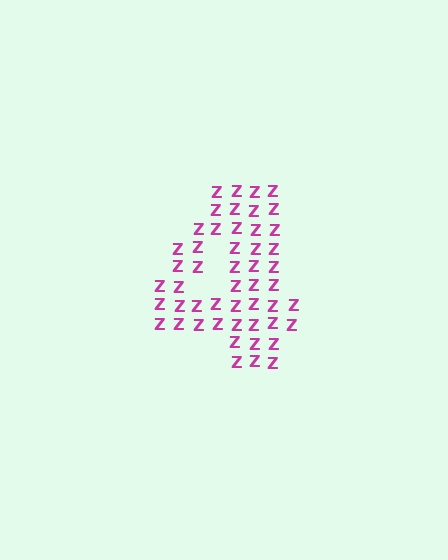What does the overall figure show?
The overall figure shows the digit 4.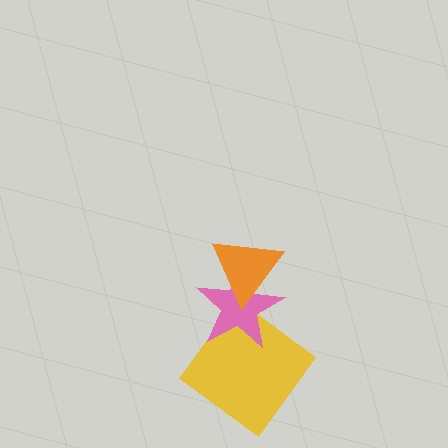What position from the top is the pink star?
The pink star is 2nd from the top.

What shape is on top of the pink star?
The orange triangle is on top of the pink star.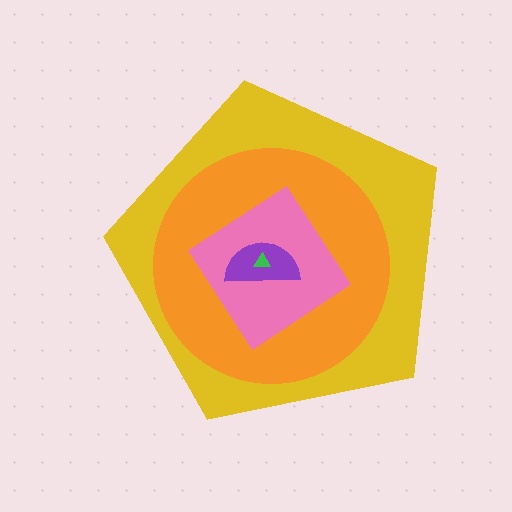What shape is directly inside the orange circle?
The pink diamond.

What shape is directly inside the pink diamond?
The purple semicircle.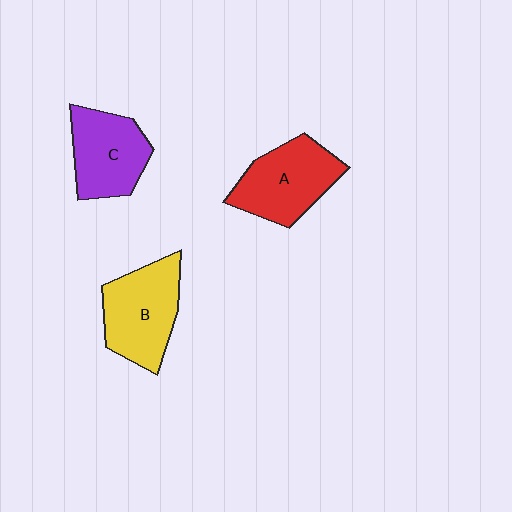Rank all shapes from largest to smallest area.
From largest to smallest: B (yellow), A (red), C (purple).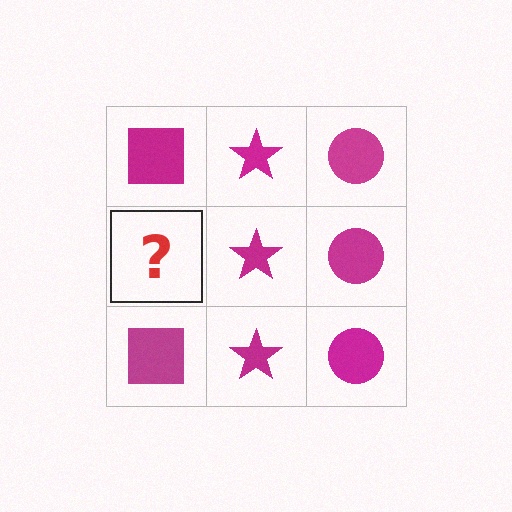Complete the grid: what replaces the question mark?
The question mark should be replaced with a magenta square.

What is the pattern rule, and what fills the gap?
The rule is that each column has a consistent shape. The gap should be filled with a magenta square.